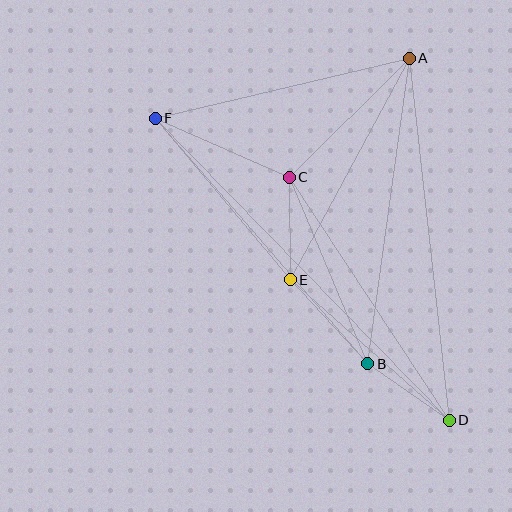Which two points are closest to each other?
Points B and D are closest to each other.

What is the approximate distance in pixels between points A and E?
The distance between A and E is approximately 252 pixels.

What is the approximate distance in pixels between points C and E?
The distance between C and E is approximately 103 pixels.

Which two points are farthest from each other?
Points D and F are farthest from each other.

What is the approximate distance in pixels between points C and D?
The distance between C and D is approximately 291 pixels.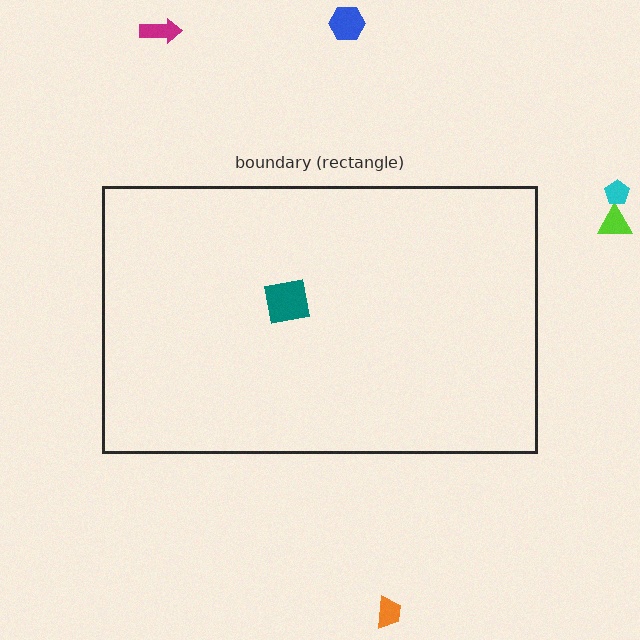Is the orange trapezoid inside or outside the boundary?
Outside.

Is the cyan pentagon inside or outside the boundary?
Outside.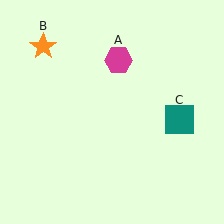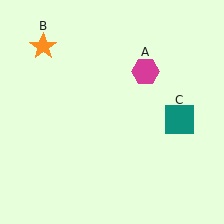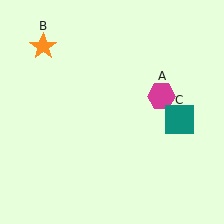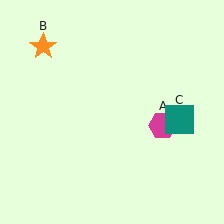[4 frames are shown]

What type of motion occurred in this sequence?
The magenta hexagon (object A) rotated clockwise around the center of the scene.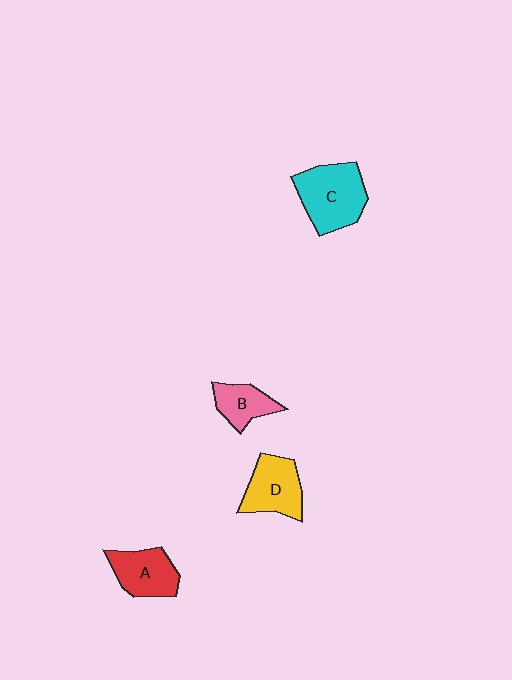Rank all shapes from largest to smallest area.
From largest to smallest: C (cyan), D (yellow), A (red), B (pink).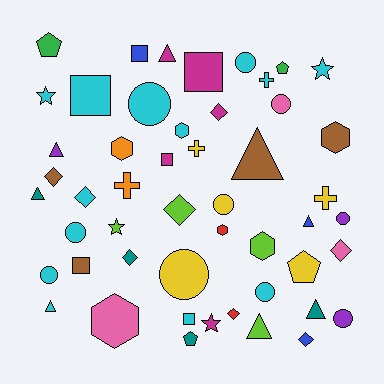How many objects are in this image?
There are 50 objects.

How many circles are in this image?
There are 10 circles.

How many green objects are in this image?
There are 2 green objects.